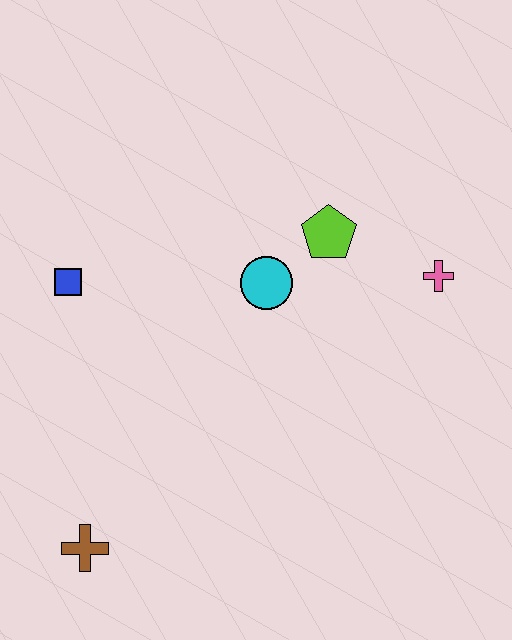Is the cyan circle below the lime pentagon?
Yes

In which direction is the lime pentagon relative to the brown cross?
The lime pentagon is above the brown cross.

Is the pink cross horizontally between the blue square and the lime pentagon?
No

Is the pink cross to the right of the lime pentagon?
Yes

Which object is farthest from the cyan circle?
The brown cross is farthest from the cyan circle.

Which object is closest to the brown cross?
The blue square is closest to the brown cross.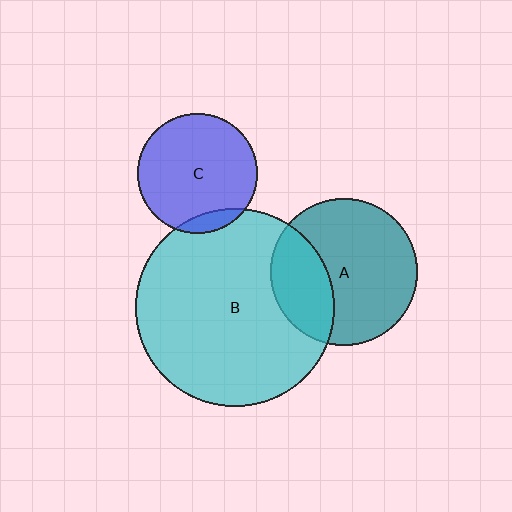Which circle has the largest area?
Circle B (cyan).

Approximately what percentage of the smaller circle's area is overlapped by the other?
Approximately 10%.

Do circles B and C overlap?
Yes.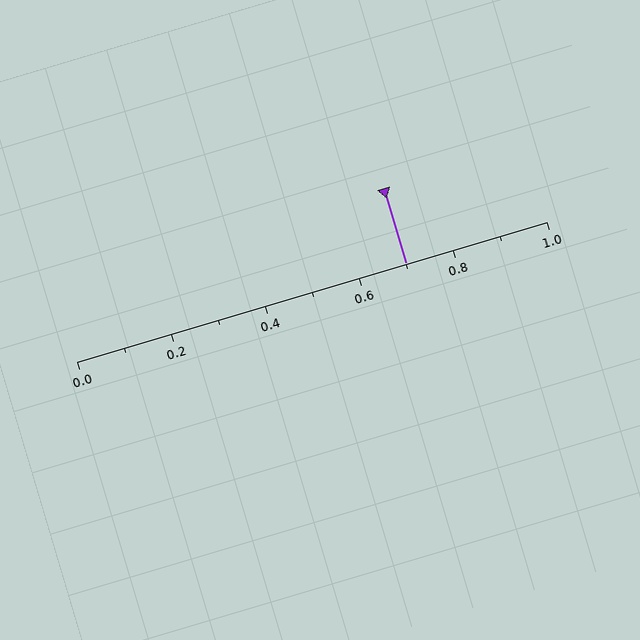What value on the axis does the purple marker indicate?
The marker indicates approximately 0.7.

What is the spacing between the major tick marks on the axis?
The major ticks are spaced 0.2 apart.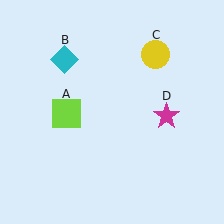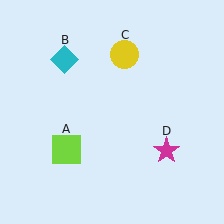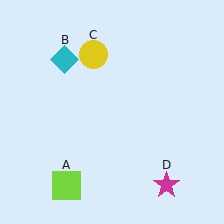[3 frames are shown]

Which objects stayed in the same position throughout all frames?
Cyan diamond (object B) remained stationary.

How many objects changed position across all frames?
3 objects changed position: lime square (object A), yellow circle (object C), magenta star (object D).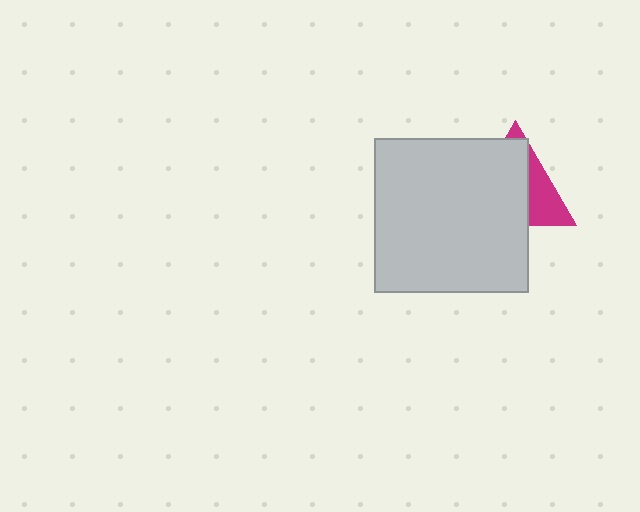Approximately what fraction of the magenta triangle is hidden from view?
Roughly 67% of the magenta triangle is hidden behind the light gray square.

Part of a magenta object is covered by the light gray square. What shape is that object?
It is a triangle.